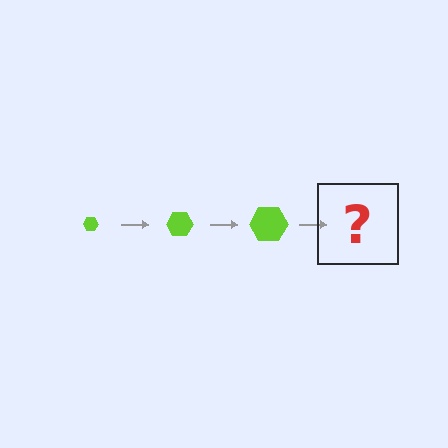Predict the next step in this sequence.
The next step is a lime hexagon, larger than the previous one.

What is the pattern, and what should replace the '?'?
The pattern is that the hexagon gets progressively larger each step. The '?' should be a lime hexagon, larger than the previous one.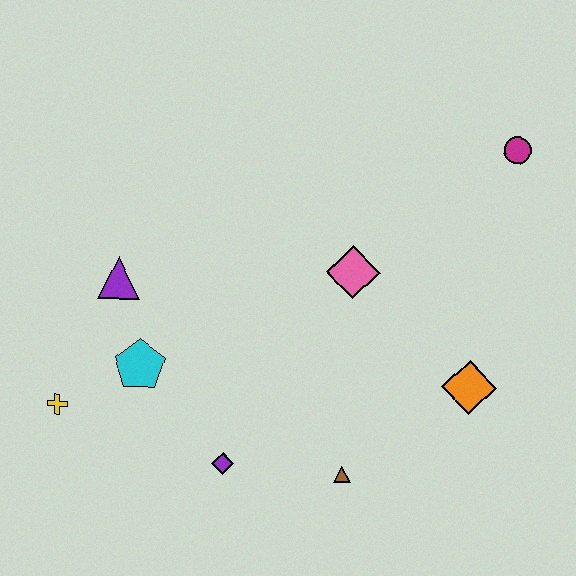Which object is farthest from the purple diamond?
The magenta circle is farthest from the purple diamond.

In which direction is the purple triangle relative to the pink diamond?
The purple triangle is to the left of the pink diamond.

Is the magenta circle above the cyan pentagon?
Yes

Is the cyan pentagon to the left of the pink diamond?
Yes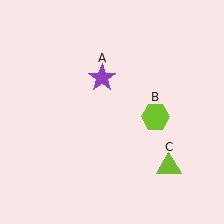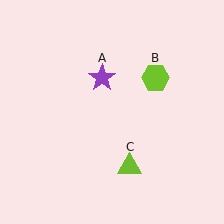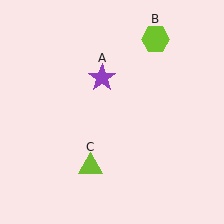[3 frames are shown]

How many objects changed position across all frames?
2 objects changed position: lime hexagon (object B), lime triangle (object C).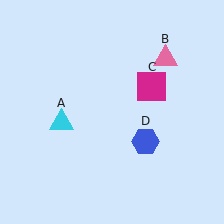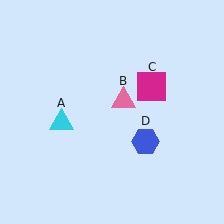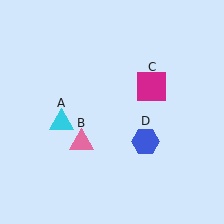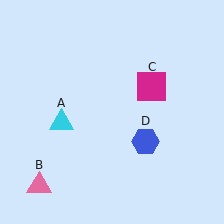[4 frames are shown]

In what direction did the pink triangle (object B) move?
The pink triangle (object B) moved down and to the left.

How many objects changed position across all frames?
1 object changed position: pink triangle (object B).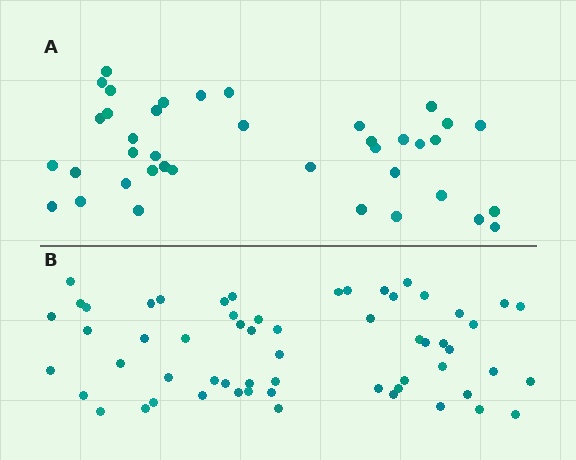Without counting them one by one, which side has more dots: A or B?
Region B (the bottom region) has more dots.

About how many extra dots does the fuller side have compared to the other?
Region B has approximately 20 more dots than region A.